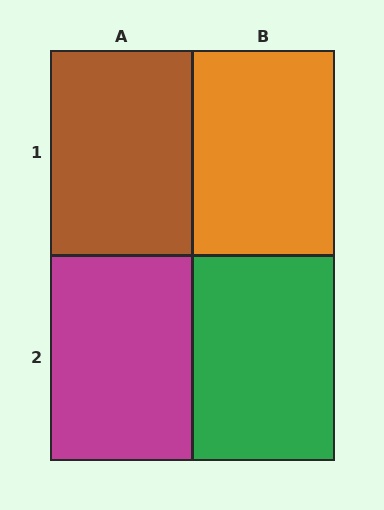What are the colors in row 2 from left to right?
Magenta, green.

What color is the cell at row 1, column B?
Orange.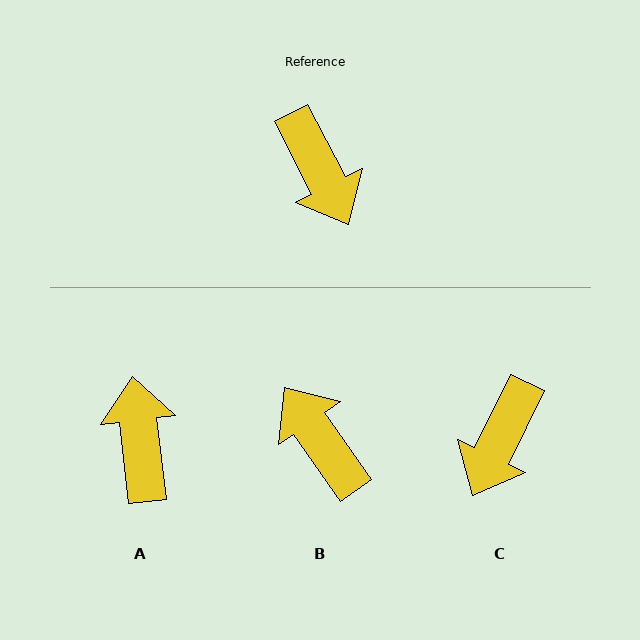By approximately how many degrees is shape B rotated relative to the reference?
Approximately 173 degrees clockwise.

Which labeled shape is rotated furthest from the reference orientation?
B, about 173 degrees away.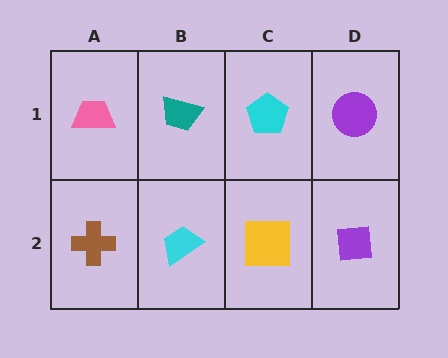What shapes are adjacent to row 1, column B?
A cyan trapezoid (row 2, column B), a pink trapezoid (row 1, column A), a cyan pentagon (row 1, column C).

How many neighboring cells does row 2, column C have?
3.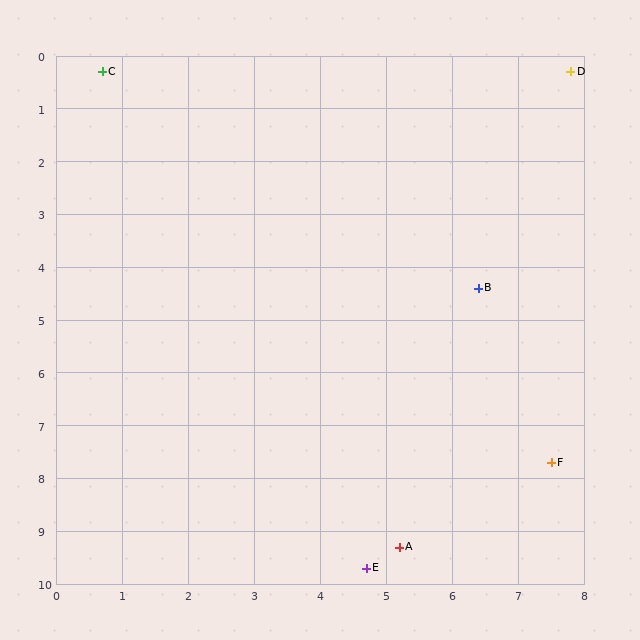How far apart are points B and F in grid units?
Points B and F are about 3.5 grid units apart.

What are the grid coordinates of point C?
Point C is at approximately (0.7, 0.3).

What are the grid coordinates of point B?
Point B is at approximately (6.4, 4.4).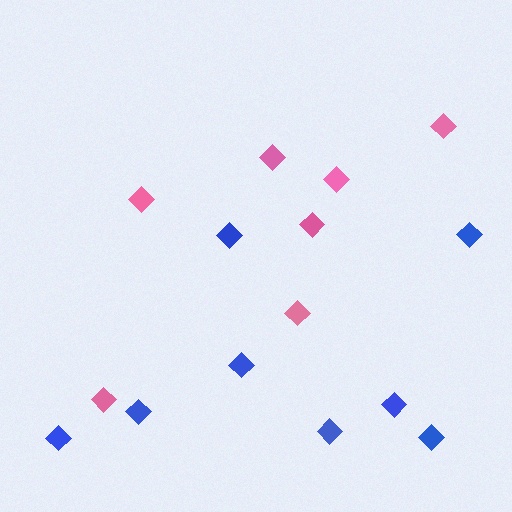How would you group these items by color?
There are 2 groups: one group of blue diamonds (8) and one group of pink diamonds (7).